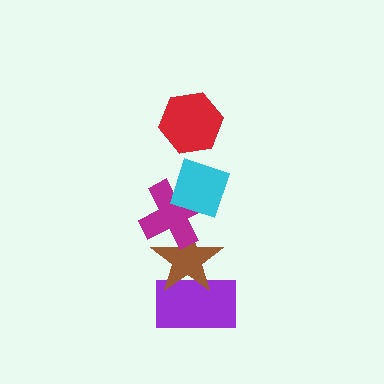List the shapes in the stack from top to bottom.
From top to bottom: the red hexagon, the cyan diamond, the magenta cross, the brown star, the purple rectangle.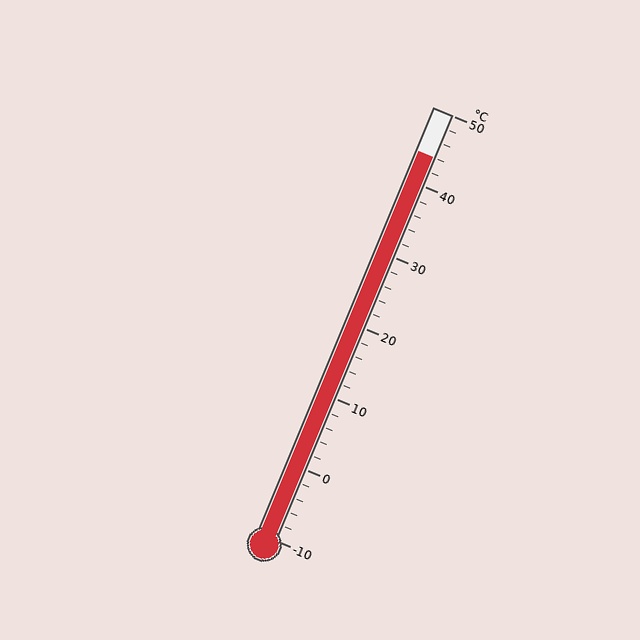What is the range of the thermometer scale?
The thermometer scale ranges from -10°C to 50°C.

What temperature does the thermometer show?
The thermometer shows approximately 44°C.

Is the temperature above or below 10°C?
The temperature is above 10°C.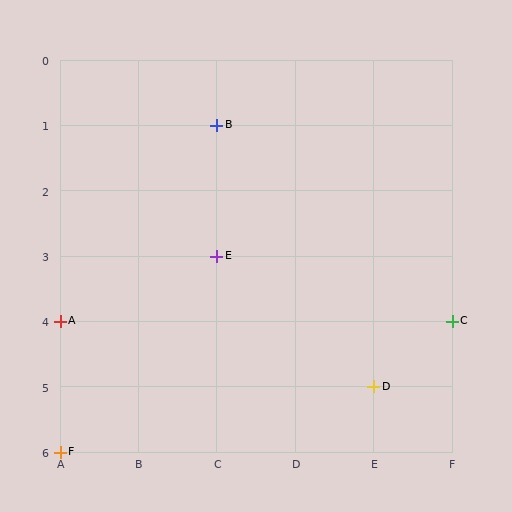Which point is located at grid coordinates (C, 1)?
Point B is at (C, 1).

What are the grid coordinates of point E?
Point E is at grid coordinates (C, 3).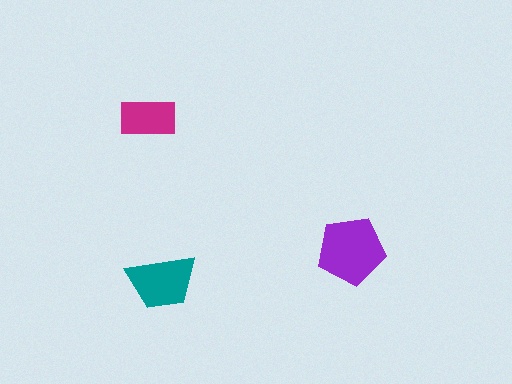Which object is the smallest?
The magenta rectangle.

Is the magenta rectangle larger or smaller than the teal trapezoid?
Smaller.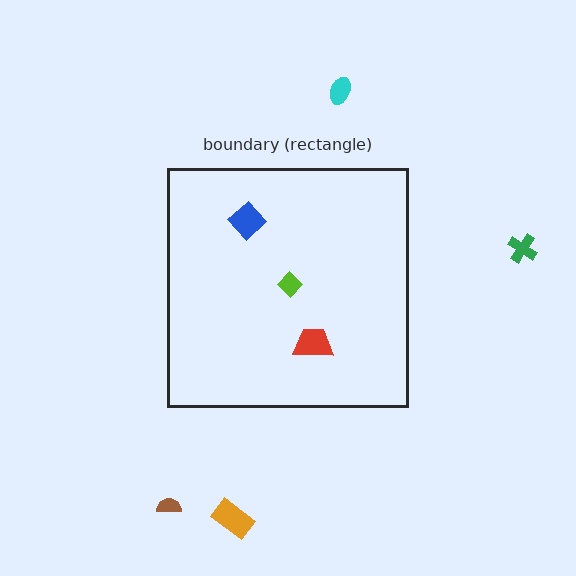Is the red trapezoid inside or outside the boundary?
Inside.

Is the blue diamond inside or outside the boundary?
Inside.